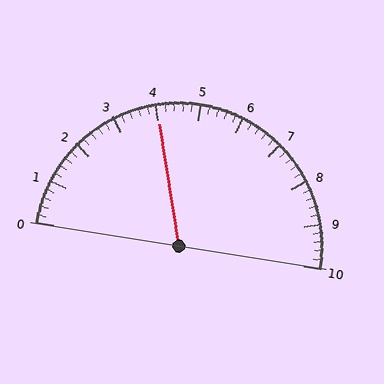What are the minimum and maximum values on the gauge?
The gauge ranges from 0 to 10.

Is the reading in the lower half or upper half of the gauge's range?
The reading is in the lower half of the range (0 to 10).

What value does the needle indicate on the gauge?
The needle indicates approximately 4.0.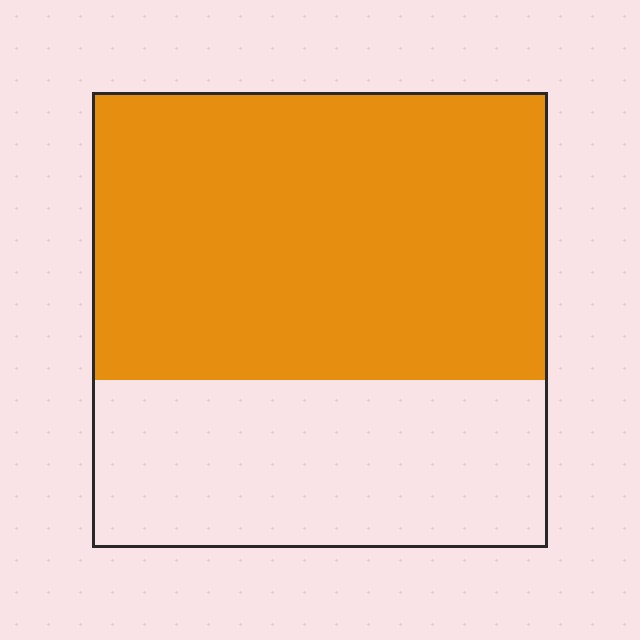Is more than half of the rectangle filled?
Yes.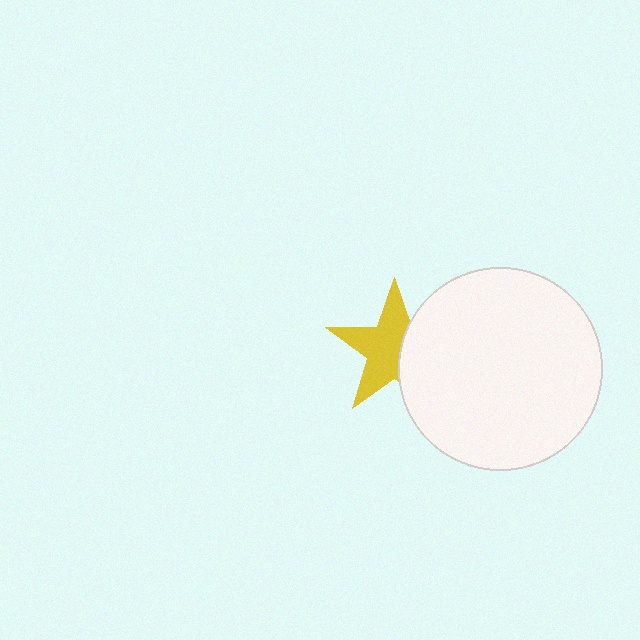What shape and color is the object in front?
The object in front is a white circle.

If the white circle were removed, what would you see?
You would see the complete yellow star.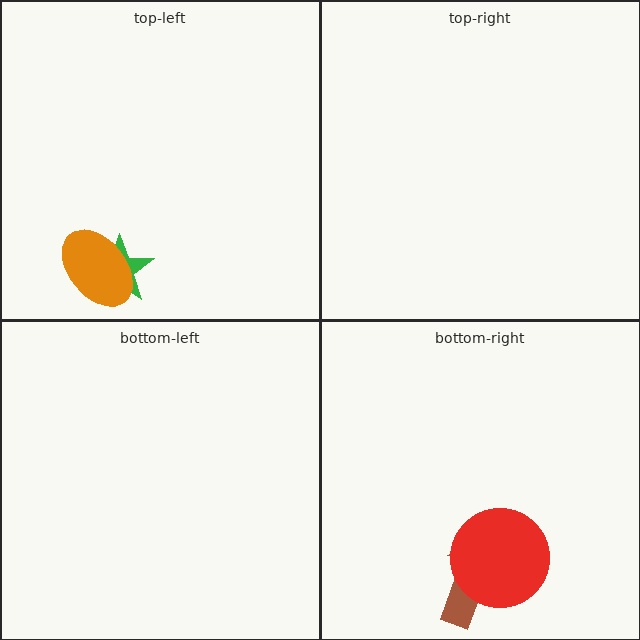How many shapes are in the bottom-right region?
2.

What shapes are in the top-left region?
The green star, the orange ellipse.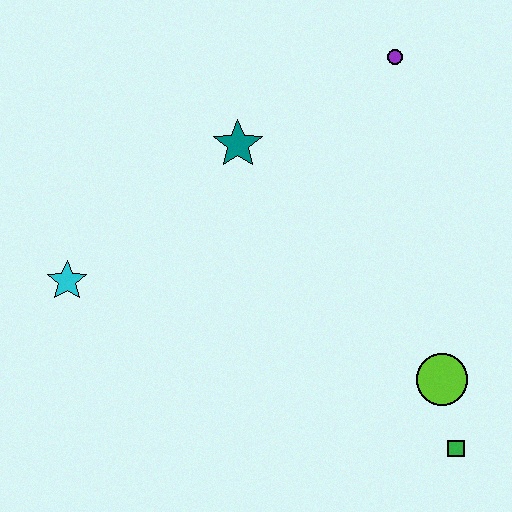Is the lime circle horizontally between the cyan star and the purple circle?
No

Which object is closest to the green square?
The lime circle is closest to the green square.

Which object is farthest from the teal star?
The green square is farthest from the teal star.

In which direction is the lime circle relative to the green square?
The lime circle is above the green square.